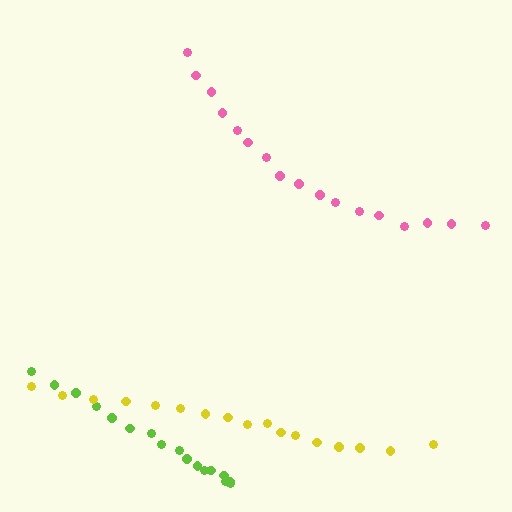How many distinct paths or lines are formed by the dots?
There are 3 distinct paths.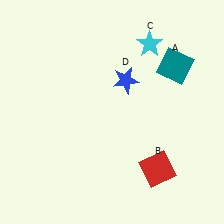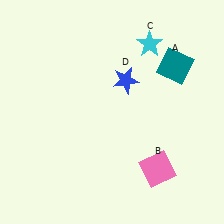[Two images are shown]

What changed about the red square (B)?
In Image 1, B is red. In Image 2, it changed to pink.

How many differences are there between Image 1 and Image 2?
There is 1 difference between the two images.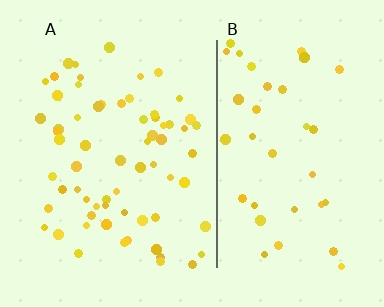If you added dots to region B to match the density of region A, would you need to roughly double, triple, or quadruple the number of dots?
Approximately double.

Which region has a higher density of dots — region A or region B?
A (the left).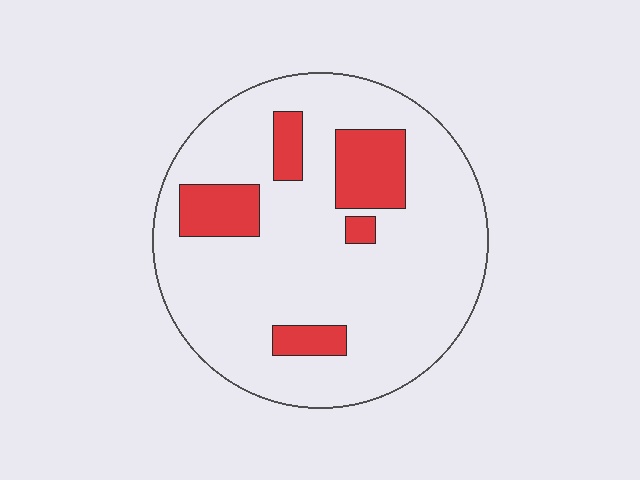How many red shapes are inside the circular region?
5.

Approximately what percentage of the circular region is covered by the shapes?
Approximately 15%.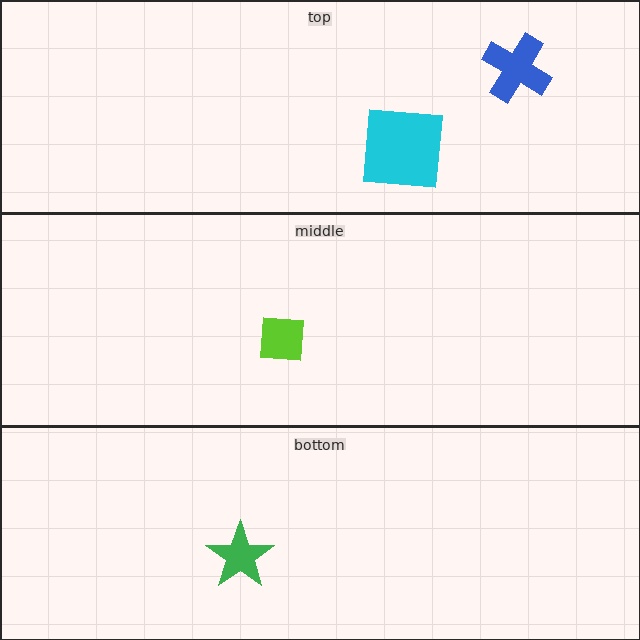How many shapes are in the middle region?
1.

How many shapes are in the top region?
2.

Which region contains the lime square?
The middle region.